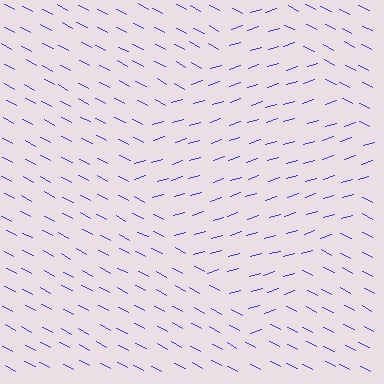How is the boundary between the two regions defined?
The boundary is defined purely by a change in line orientation (approximately 45 degrees difference). All lines are the same color and thickness.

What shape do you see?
I see a diamond.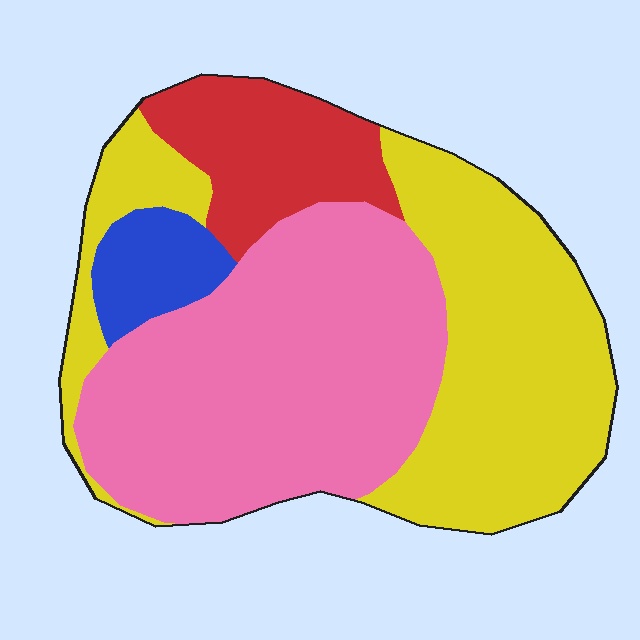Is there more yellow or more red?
Yellow.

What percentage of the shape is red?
Red covers around 15% of the shape.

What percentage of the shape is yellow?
Yellow takes up about three eighths (3/8) of the shape.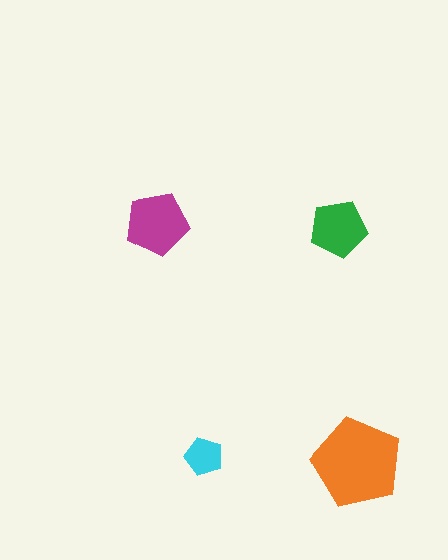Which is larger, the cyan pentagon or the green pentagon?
The green one.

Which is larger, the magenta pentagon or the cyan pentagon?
The magenta one.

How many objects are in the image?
There are 4 objects in the image.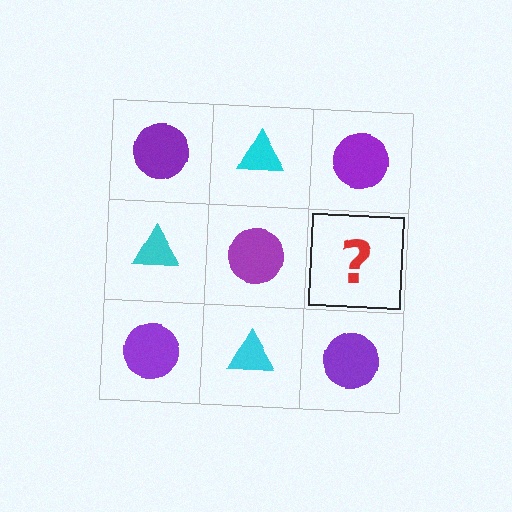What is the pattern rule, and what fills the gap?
The rule is that it alternates purple circle and cyan triangle in a checkerboard pattern. The gap should be filled with a cyan triangle.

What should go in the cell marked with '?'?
The missing cell should contain a cyan triangle.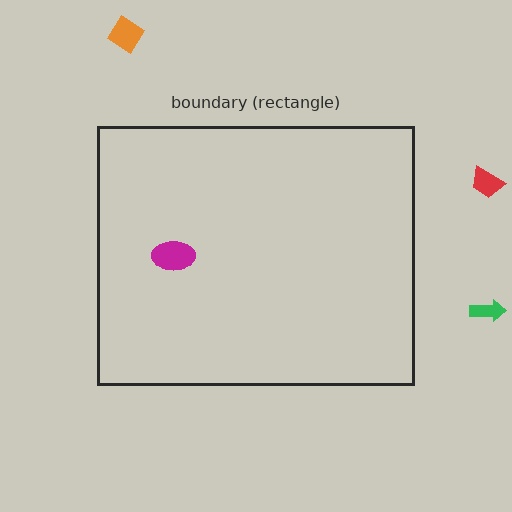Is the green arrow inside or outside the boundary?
Outside.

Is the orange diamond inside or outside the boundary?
Outside.